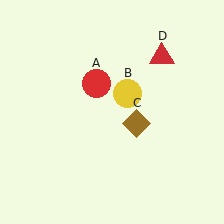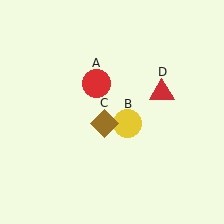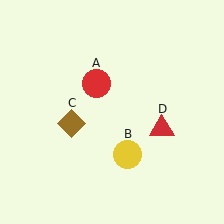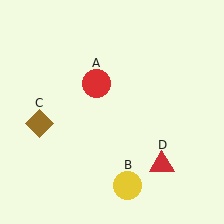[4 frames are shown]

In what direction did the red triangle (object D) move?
The red triangle (object D) moved down.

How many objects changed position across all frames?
3 objects changed position: yellow circle (object B), brown diamond (object C), red triangle (object D).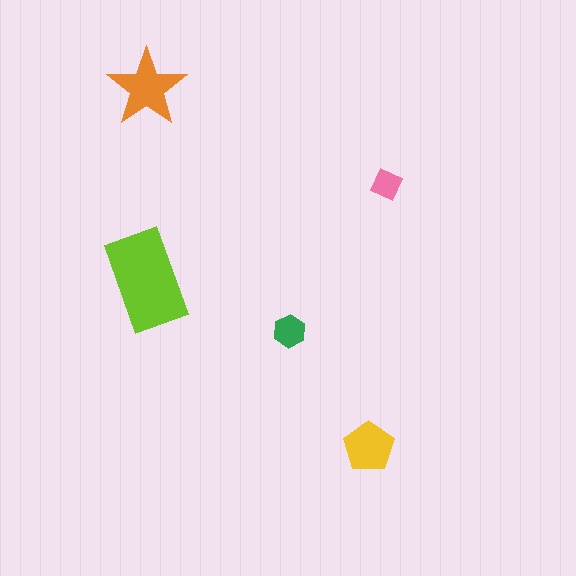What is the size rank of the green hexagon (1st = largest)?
4th.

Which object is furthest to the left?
The lime rectangle is leftmost.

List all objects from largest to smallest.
The lime rectangle, the orange star, the yellow pentagon, the green hexagon, the pink diamond.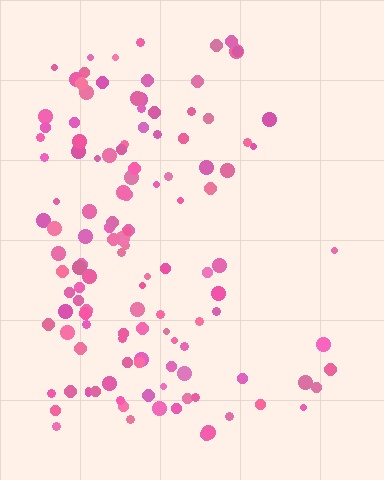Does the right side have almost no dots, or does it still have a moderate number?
Still a moderate number, just noticeably fewer than the left.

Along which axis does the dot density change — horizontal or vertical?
Horizontal.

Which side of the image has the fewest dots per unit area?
The right.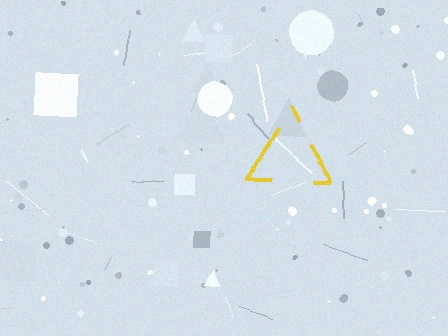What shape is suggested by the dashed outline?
The dashed outline suggests a triangle.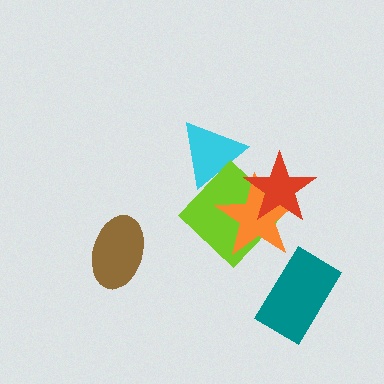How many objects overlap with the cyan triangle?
1 object overlaps with the cyan triangle.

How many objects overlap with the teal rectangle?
0 objects overlap with the teal rectangle.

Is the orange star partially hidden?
Yes, it is partially covered by another shape.